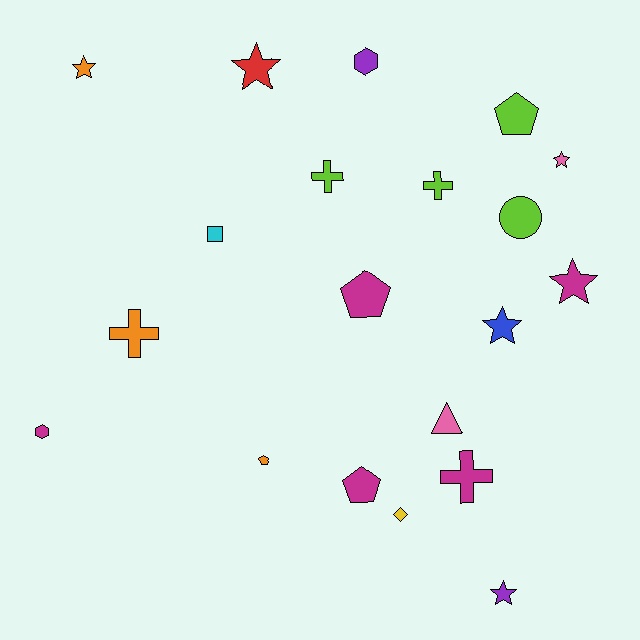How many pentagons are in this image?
There are 4 pentagons.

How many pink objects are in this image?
There are 2 pink objects.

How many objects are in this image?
There are 20 objects.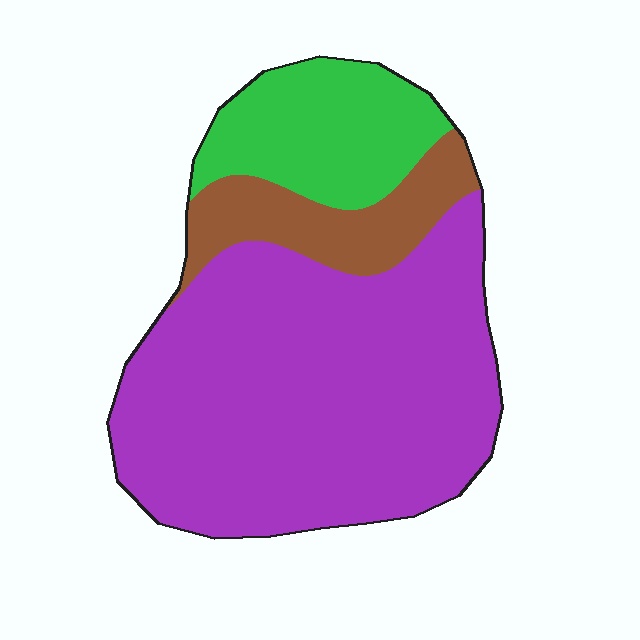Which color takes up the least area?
Brown, at roughly 15%.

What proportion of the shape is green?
Green covers 19% of the shape.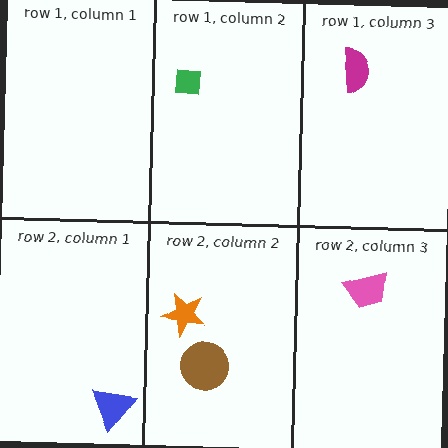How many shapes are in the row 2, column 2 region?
2.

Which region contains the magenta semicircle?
The row 1, column 3 region.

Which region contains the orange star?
The row 2, column 2 region.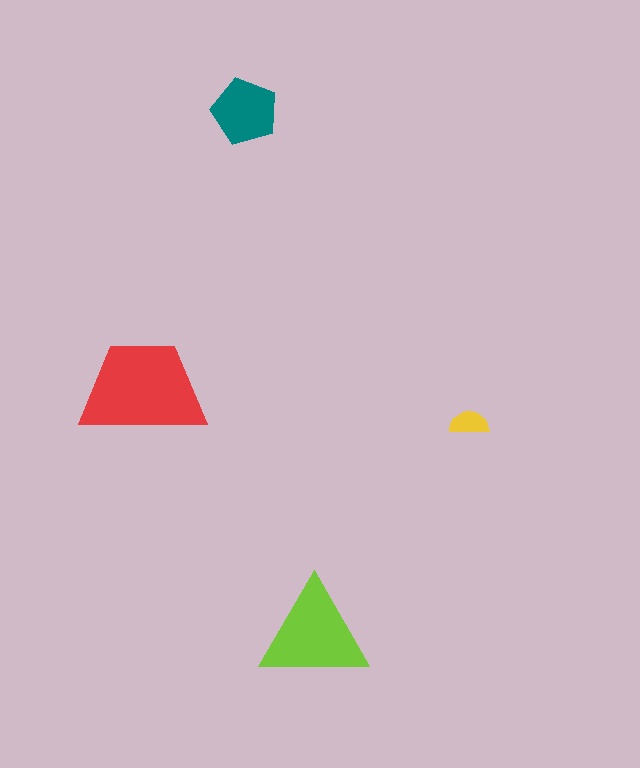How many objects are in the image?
There are 4 objects in the image.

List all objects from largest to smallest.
The red trapezoid, the lime triangle, the teal pentagon, the yellow semicircle.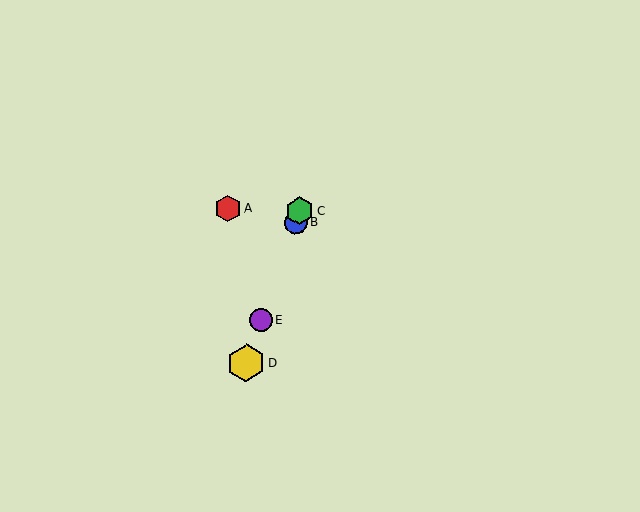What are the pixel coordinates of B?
Object B is at (296, 222).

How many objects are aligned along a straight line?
4 objects (B, C, D, E) are aligned along a straight line.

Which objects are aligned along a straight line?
Objects B, C, D, E are aligned along a straight line.